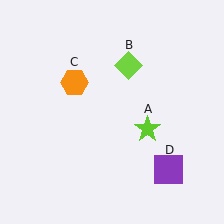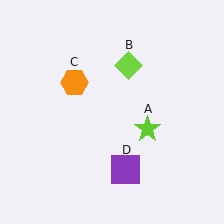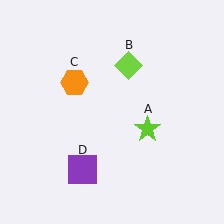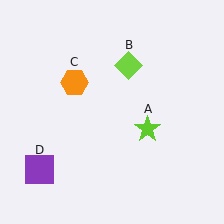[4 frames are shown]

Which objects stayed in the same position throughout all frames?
Lime star (object A) and lime diamond (object B) and orange hexagon (object C) remained stationary.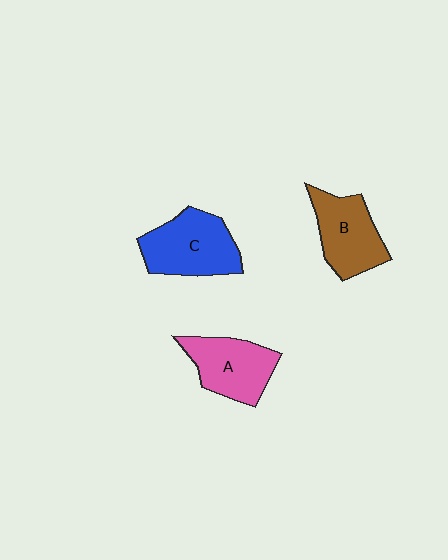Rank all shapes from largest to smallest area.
From largest to smallest: C (blue), B (brown), A (pink).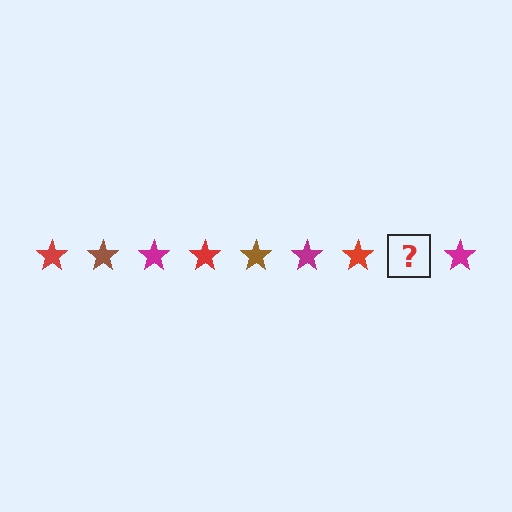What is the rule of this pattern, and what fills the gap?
The rule is that the pattern cycles through red, brown, magenta stars. The gap should be filled with a brown star.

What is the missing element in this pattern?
The missing element is a brown star.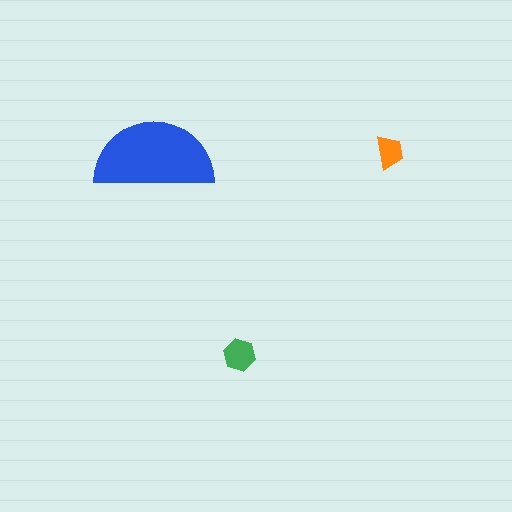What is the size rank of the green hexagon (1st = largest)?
2nd.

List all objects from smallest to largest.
The orange trapezoid, the green hexagon, the blue semicircle.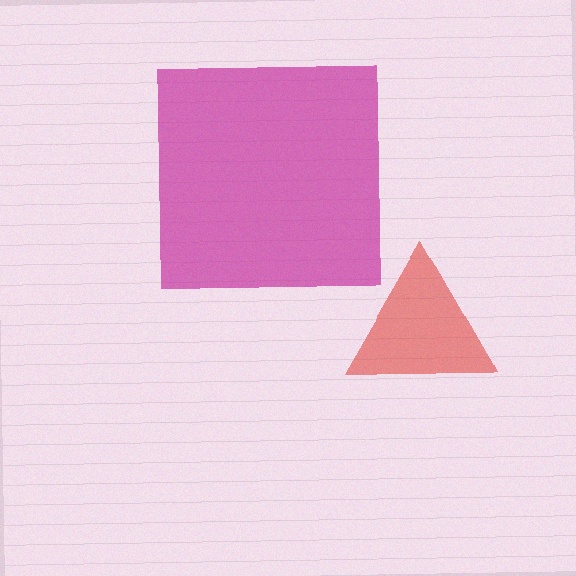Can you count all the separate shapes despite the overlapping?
Yes, there are 2 separate shapes.